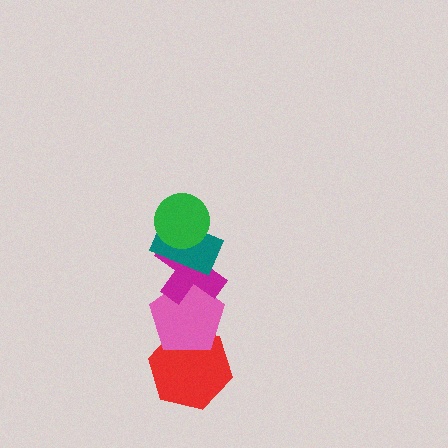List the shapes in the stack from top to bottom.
From top to bottom: the green circle, the teal rectangle, the magenta cross, the pink pentagon, the red hexagon.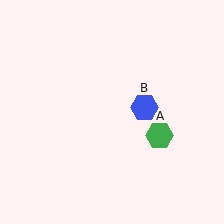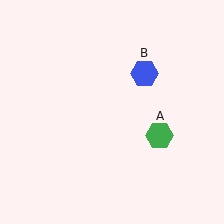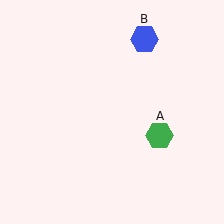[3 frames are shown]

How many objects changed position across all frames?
1 object changed position: blue hexagon (object B).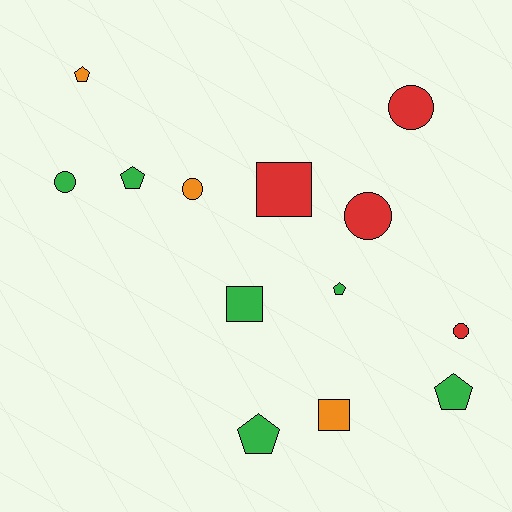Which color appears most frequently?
Green, with 6 objects.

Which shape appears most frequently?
Circle, with 5 objects.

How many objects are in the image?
There are 13 objects.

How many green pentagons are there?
There are 4 green pentagons.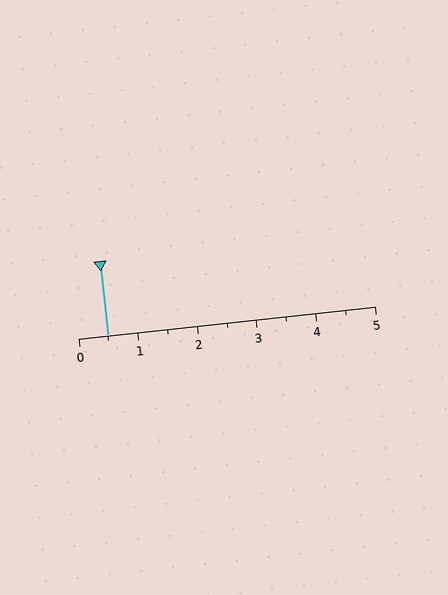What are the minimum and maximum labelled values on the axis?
The axis runs from 0 to 5.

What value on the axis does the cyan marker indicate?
The marker indicates approximately 0.5.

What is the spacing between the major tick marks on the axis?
The major ticks are spaced 1 apart.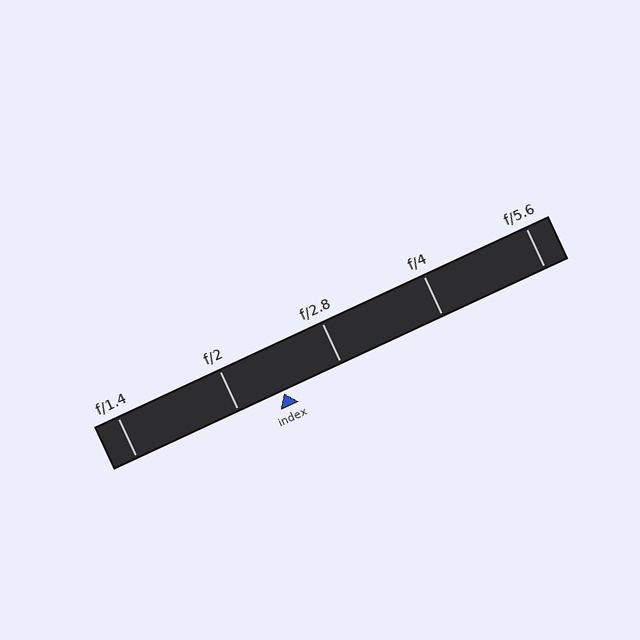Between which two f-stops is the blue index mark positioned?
The index mark is between f/2 and f/2.8.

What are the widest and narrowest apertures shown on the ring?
The widest aperture shown is f/1.4 and the narrowest is f/5.6.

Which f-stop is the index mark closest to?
The index mark is closest to f/2.